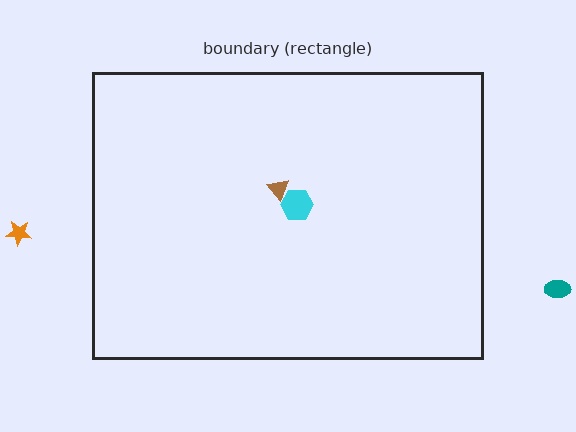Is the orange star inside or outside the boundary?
Outside.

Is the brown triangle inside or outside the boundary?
Inside.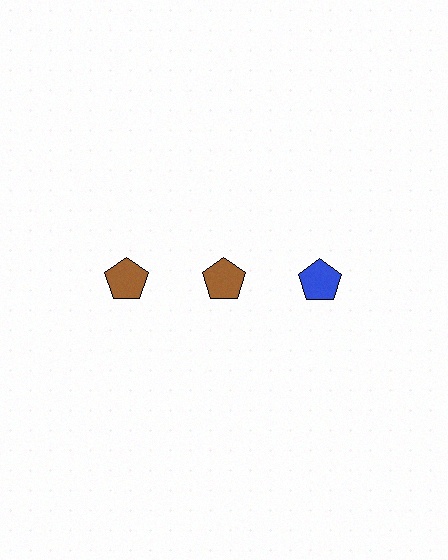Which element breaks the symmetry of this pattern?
The blue pentagon in the top row, center column breaks the symmetry. All other shapes are brown pentagons.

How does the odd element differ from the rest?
It has a different color: blue instead of brown.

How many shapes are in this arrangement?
There are 3 shapes arranged in a grid pattern.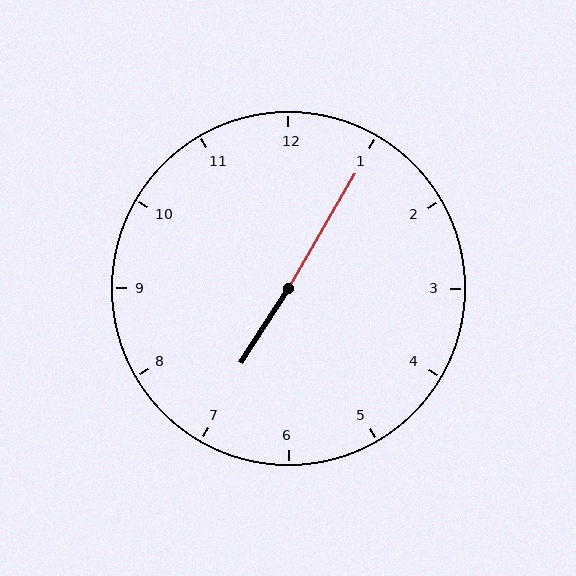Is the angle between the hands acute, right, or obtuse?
It is obtuse.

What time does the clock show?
7:05.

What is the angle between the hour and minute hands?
Approximately 178 degrees.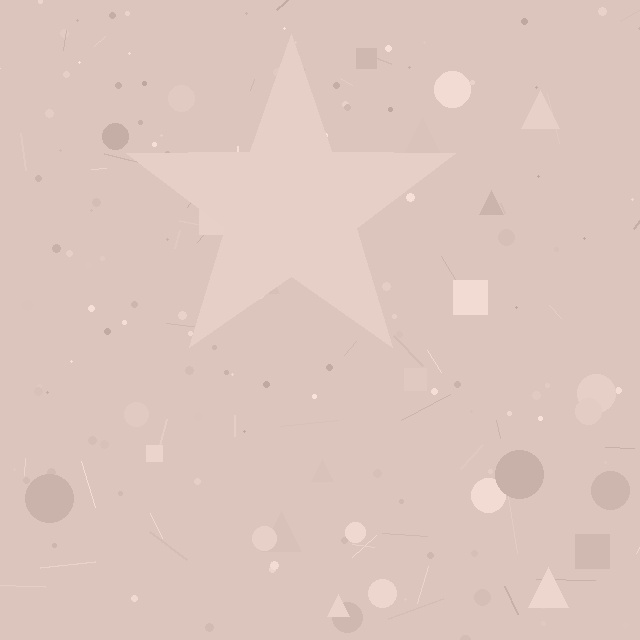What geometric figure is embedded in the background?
A star is embedded in the background.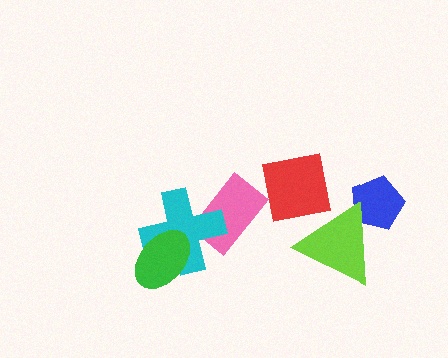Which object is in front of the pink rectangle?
The cyan cross is in front of the pink rectangle.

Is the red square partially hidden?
No, no other shape covers it.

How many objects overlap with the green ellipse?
1 object overlaps with the green ellipse.